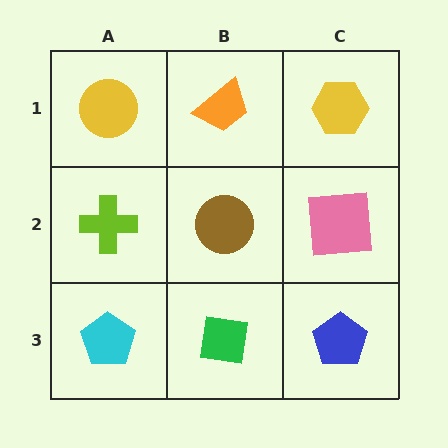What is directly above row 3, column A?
A lime cross.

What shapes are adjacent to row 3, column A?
A lime cross (row 2, column A), a green square (row 3, column B).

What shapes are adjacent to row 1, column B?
A brown circle (row 2, column B), a yellow circle (row 1, column A), a yellow hexagon (row 1, column C).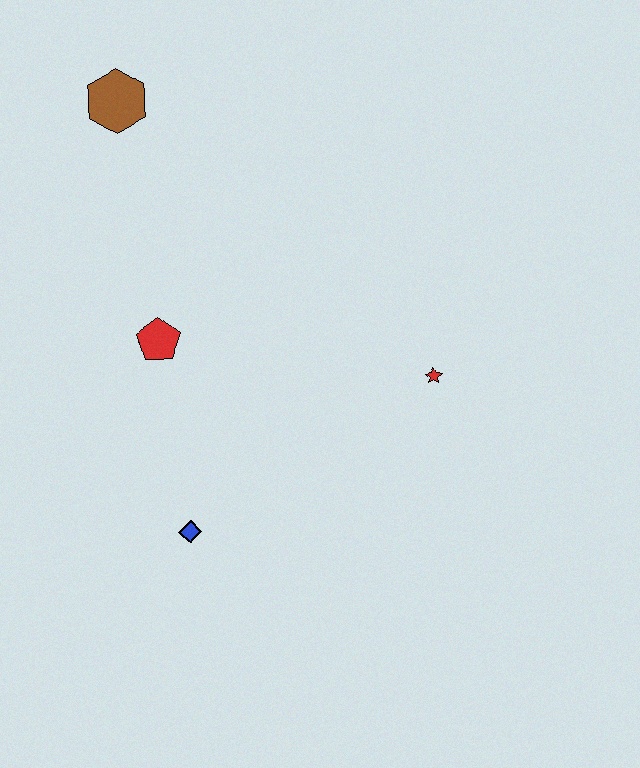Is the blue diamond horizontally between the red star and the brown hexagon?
Yes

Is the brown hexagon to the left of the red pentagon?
Yes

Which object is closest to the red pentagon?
The blue diamond is closest to the red pentagon.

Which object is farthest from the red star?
The brown hexagon is farthest from the red star.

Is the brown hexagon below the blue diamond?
No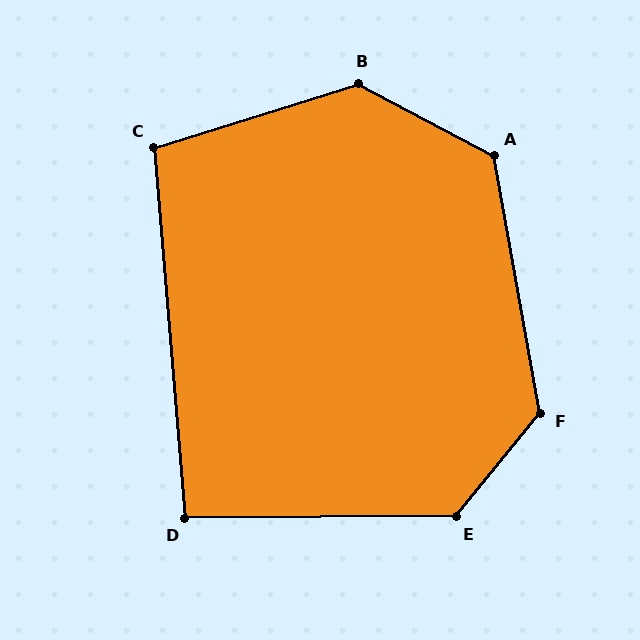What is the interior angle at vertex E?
Approximately 129 degrees (obtuse).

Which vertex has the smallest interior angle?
D, at approximately 95 degrees.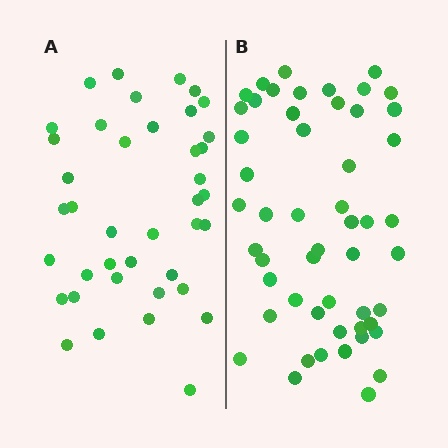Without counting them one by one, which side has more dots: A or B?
Region B (the right region) has more dots.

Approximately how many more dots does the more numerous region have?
Region B has roughly 12 or so more dots than region A.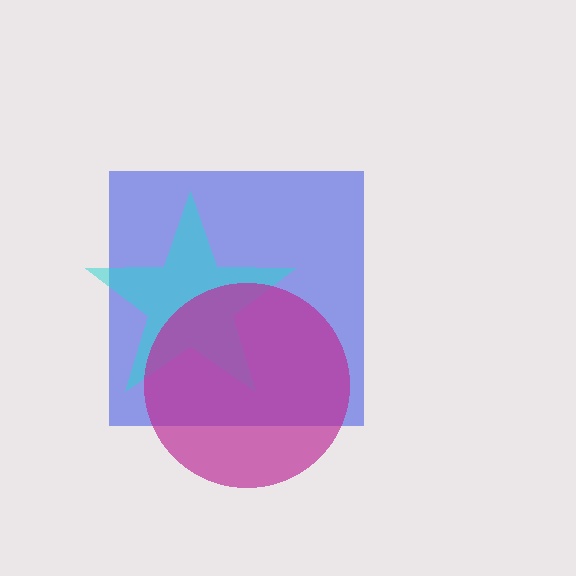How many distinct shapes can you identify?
There are 3 distinct shapes: a blue square, a cyan star, a magenta circle.